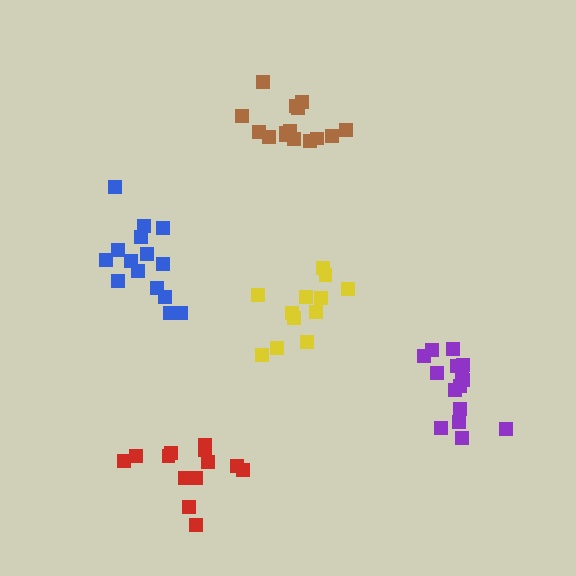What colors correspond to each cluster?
The clusters are colored: blue, brown, yellow, red, purple.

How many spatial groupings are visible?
There are 5 spatial groupings.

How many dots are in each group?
Group 1: 15 dots, Group 2: 15 dots, Group 3: 12 dots, Group 4: 13 dots, Group 5: 15 dots (70 total).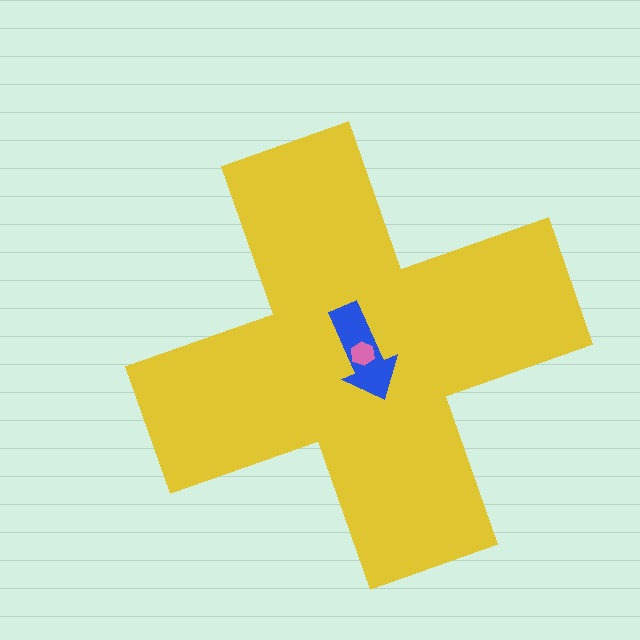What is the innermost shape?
The pink hexagon.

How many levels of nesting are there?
3.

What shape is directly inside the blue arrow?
The pink hexagon.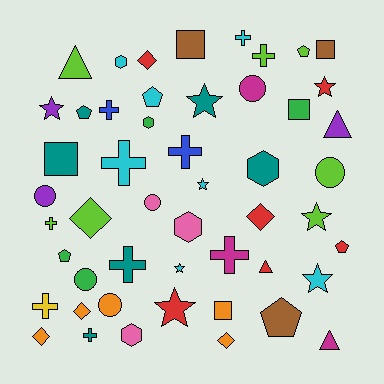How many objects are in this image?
There are 50 objects.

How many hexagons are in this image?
There are 5 hexagons.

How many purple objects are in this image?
There are 3 purple objects.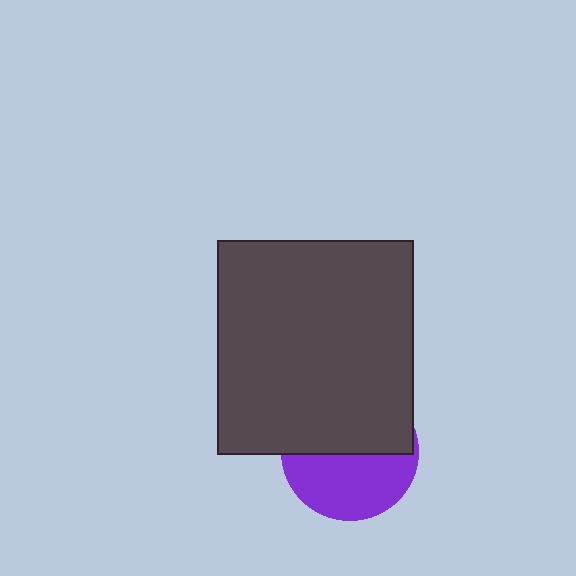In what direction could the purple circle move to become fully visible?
The purple circle could move down. That would shift it out from behind the dark gray rectangle entirely.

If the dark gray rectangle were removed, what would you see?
You would see the complete purple circle.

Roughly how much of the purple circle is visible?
About half of it is visible (roughly 48%).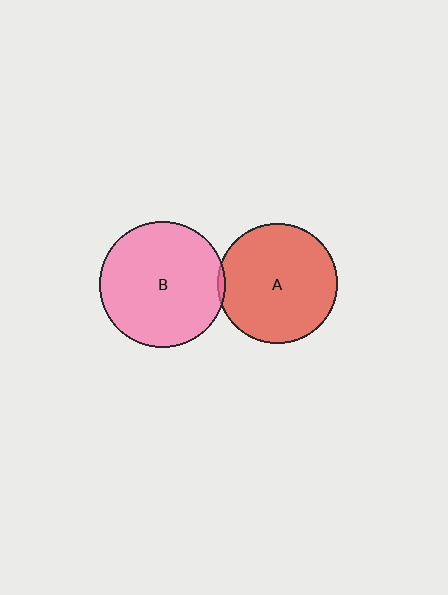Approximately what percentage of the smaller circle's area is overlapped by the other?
Approximately 5%.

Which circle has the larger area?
Circle B (pink).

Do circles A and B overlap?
Yes.